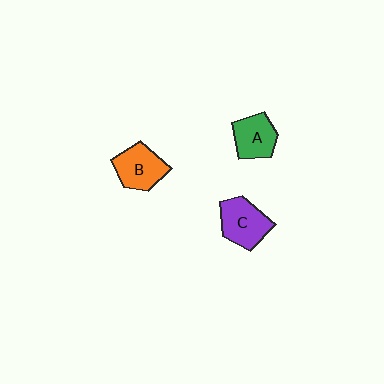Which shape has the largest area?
Shape C (purple).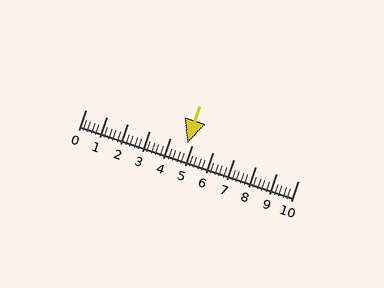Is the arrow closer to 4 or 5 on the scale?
The arrow is closer to 5.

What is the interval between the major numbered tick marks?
The major tick marks are spaced 1 units apart.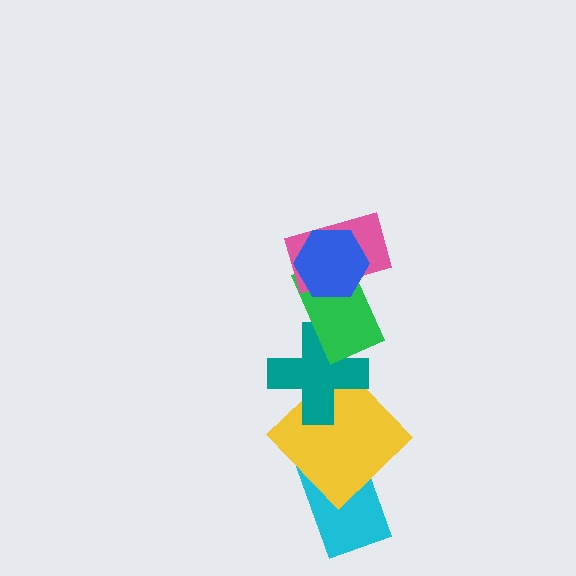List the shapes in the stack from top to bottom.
From top to bottom: the blue hexagon, the pink rectangle, the green rectangle, the teal cross, the yellow diamond, the cyan rectangle.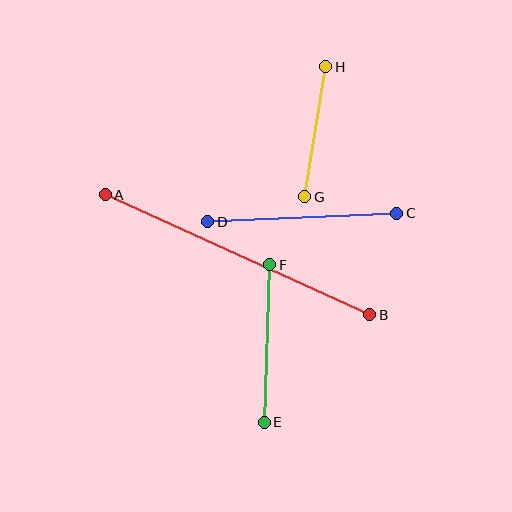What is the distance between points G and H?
The distance is approximately 132 pixels.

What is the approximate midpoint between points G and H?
The midpoint is at approximately (315, 132) pixels.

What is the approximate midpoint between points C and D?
The midpoint is at approximately (302, 218) pixels.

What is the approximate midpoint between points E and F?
The midpoint is at approximately (267, 343) pixels.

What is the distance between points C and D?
The distance is approximately 189 pixels.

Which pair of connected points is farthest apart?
Points A and B are farthest apart.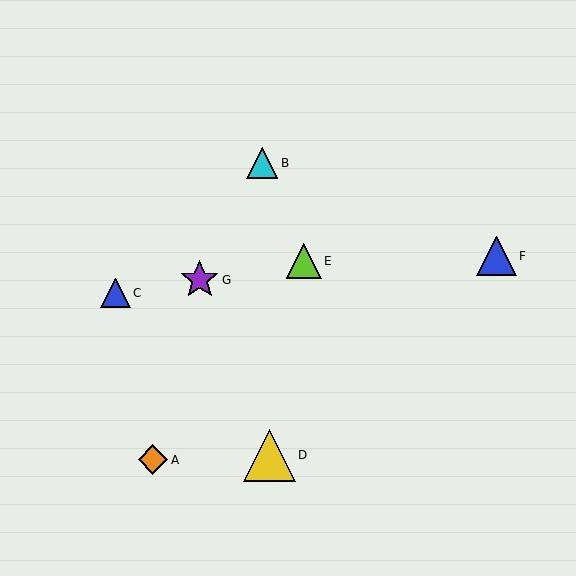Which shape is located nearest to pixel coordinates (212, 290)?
The purple star (labeled G) at (200, 280) is nearest to that location.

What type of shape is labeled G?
Shape G is a purple star.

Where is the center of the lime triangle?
The center of the lime triangle is at (304, 261).